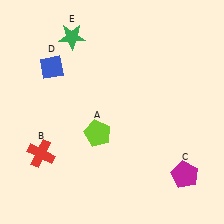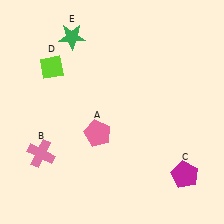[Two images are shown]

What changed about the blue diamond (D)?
In Image 1, D is blue. In Image 2, it changed to lime.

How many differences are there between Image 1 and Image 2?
There are 3 differences between the two images.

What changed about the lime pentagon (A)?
In Image 1, A is lime. In Image 2, it changed to pink.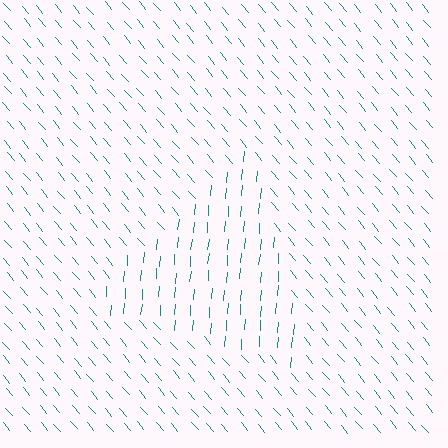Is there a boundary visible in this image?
Yes, there is a texture boundary formed by a change in line orientation.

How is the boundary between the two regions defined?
The boundary is defined purely by a change in line orientation (approximately 45 degrees difference). All lines are the same color and thickness.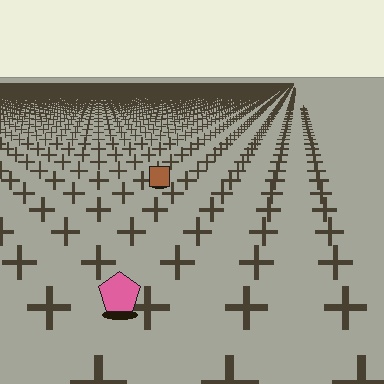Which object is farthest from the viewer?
The brown square is farthest from the viewer. It appears smaller and the ground texture around it is denser.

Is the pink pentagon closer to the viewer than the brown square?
Yes. The pink pentagon is closer — you can tell from the texture gradient: the ground texture is coarser near it.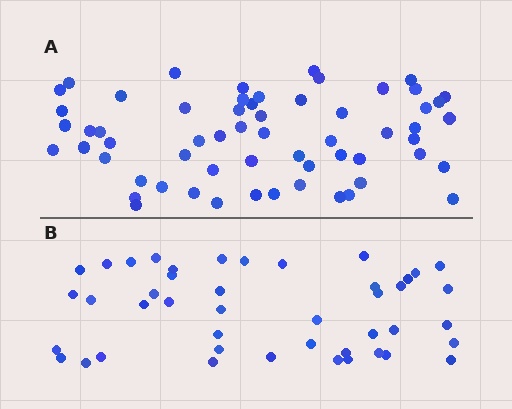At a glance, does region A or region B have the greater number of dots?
Region A (the top region) has more dots.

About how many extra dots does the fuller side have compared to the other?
Region A has approximately 15 more dots than region B.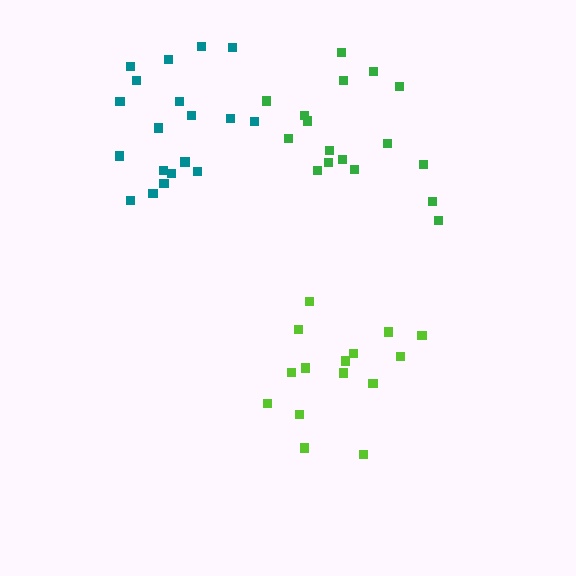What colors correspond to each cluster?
The clusters are colored: lime, green, teal.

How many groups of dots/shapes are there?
There are 3 groups.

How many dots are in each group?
Group 1: 15 dots, Group 2: 17 dots, Group 3: 19 dots (51 total).